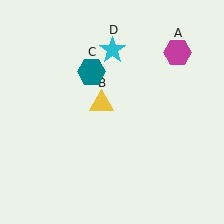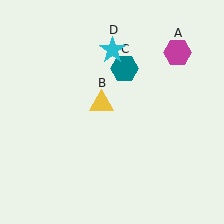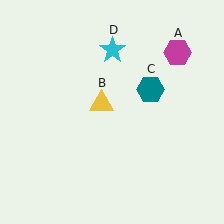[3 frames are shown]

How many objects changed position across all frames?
1 object changed position: teal hexagon (object C).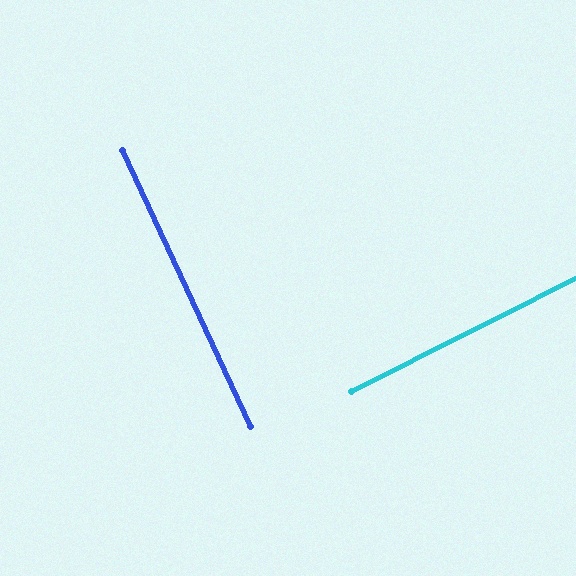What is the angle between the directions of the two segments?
Approximately 88 degrees.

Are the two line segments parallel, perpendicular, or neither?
Perpendicular — they meet at approximately 88°.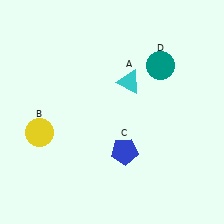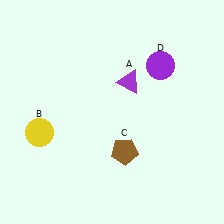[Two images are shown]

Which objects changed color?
A changed from cyan to purple. C changed from blue to brown. D changed from teal to purple.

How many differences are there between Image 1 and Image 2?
There are 3 differences between the two images.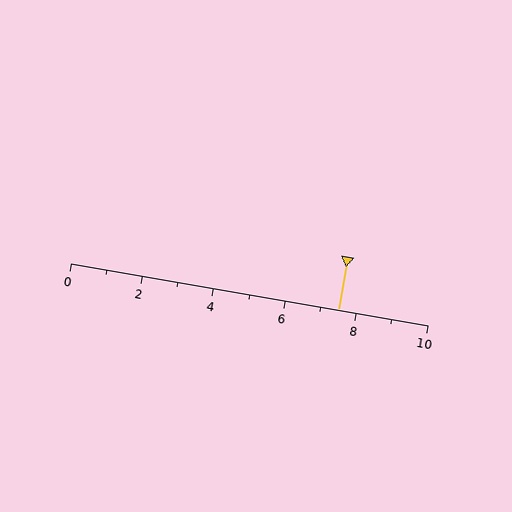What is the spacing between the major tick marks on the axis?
The major ticks are spaced 2 apart.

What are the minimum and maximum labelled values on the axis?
The axis runs from 0 to 10.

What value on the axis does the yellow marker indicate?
The marker indicates approximately 7.5.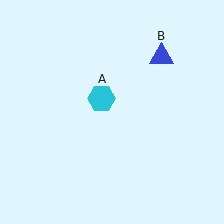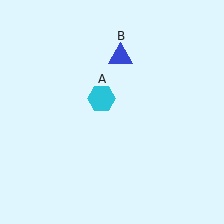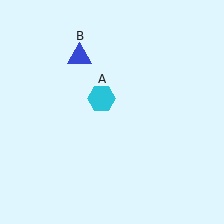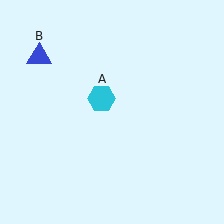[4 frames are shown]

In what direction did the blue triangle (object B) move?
The blue triangle (object B) moved left.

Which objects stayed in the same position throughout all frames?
Cyan hexagon (object A) remained stationary.